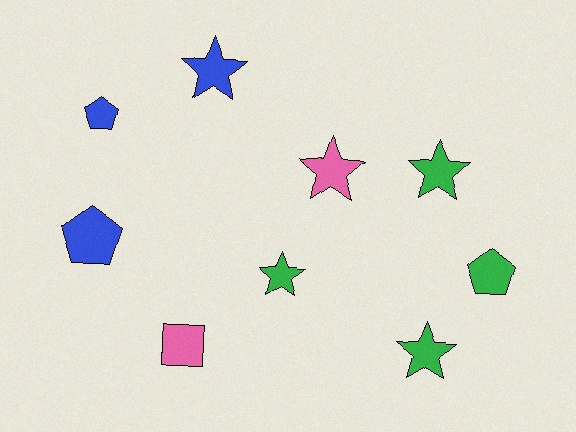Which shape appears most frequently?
Star, with 5 objects.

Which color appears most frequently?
Green, with 4 objects.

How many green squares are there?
There are no green squares.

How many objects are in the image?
There are 9 objects.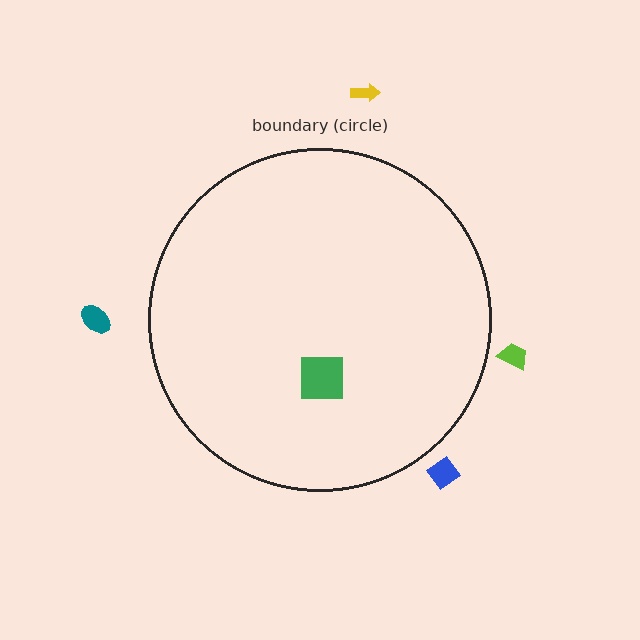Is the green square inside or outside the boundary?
Inside.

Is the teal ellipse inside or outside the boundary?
Outside.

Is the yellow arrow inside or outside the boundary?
Outside.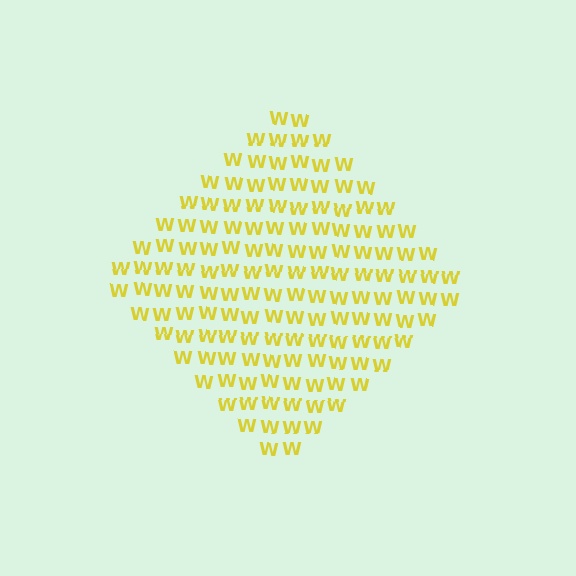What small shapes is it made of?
It is made of small letter W's.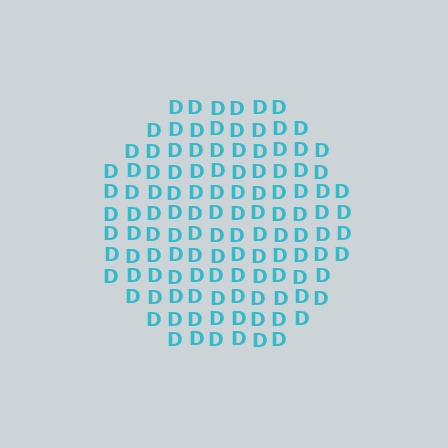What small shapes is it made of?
It is made of small letter D's.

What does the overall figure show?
The overall figure shows a circle.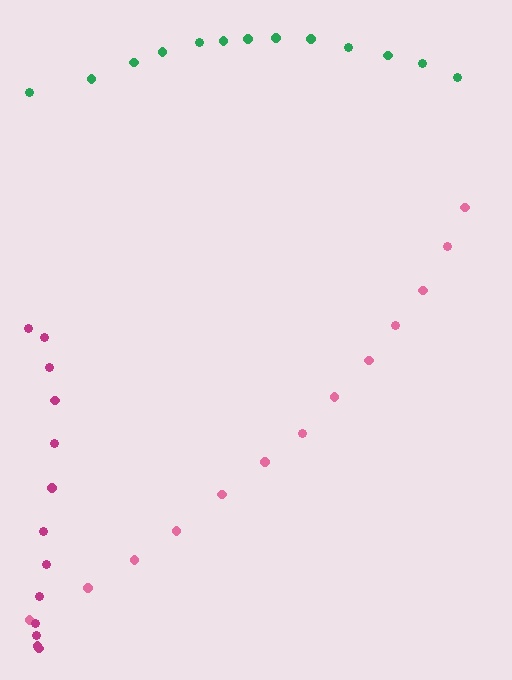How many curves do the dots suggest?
There are 3 distinct paths.